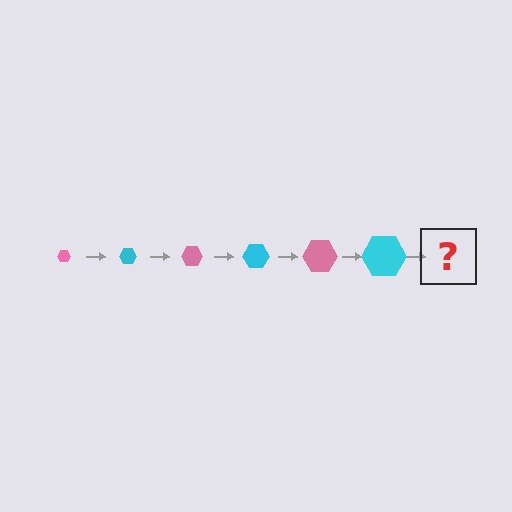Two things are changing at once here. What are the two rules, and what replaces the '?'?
The two rules are that the hexagon grows larger each step and the color cycles through pink and cyan. The '?' should be a pink hexagon, larger than the previous one.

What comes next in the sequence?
The next element should be a pink hexagon, larger than the previous one.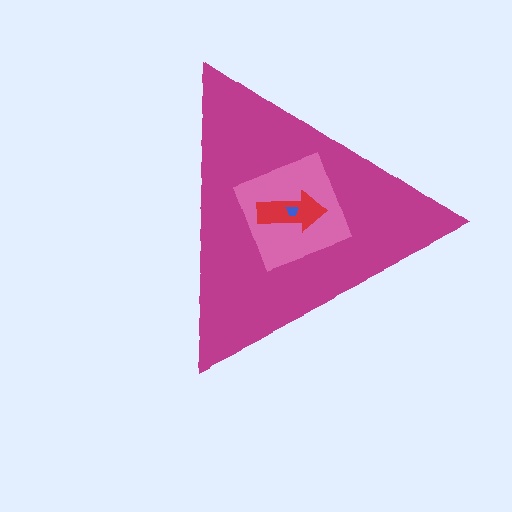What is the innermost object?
The blue trapezoid.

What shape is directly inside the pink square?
The red arrow.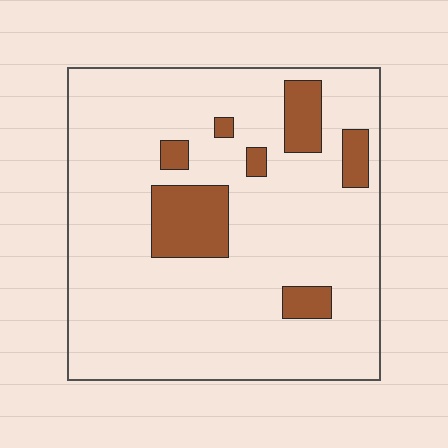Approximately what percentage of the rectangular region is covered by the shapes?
Approximately 15%.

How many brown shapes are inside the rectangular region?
7.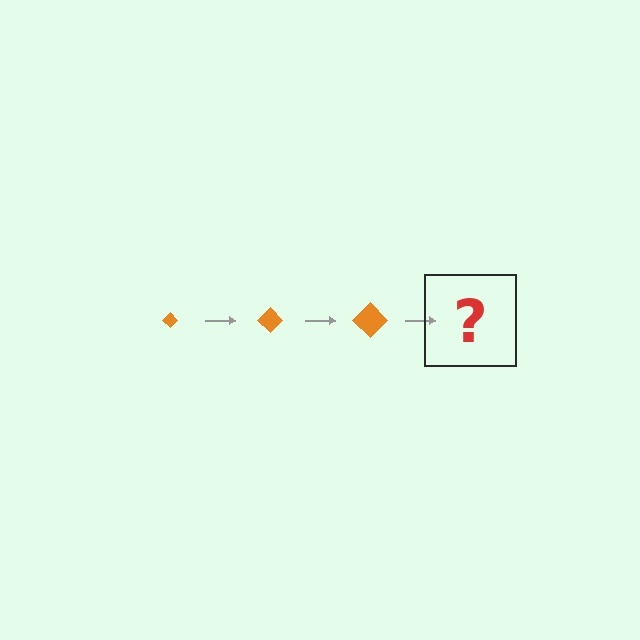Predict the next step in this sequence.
The next step is an orange diamond, larger than the previous one.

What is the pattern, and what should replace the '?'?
The pattern is that the diamond gets progressively larger each step. The '?' should be an orange diamond, larger than the previous one.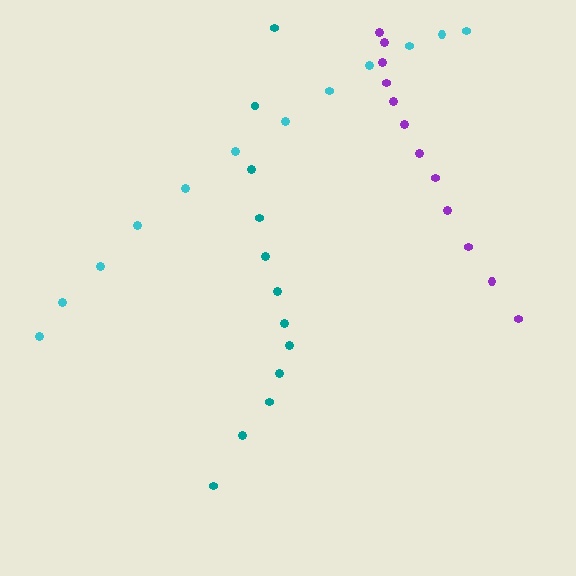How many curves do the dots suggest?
There are 3 distinct paths.